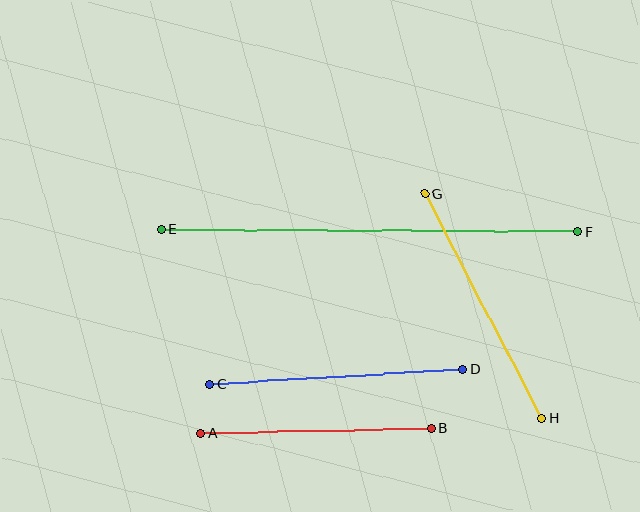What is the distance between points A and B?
The distance is approximately 230 pixels.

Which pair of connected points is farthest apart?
Points E and F are farthest apart.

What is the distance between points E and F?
The distance is approximately 417 pixels.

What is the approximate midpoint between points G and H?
The midpoint is at approximately (483, 306) pixels.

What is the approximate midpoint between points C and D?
The midpoint is at approximately (336, 377) pixels.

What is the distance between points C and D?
The distance is approximately 254 pixels.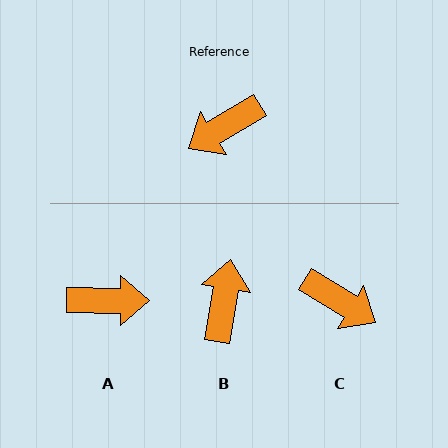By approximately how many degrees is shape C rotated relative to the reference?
Approximately 117 degrees counter-clockwise.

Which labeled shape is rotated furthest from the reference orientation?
A, about 148 degrees away.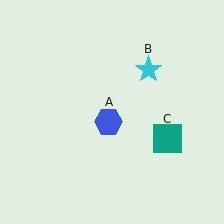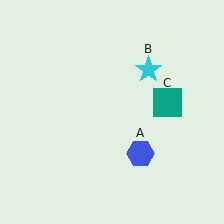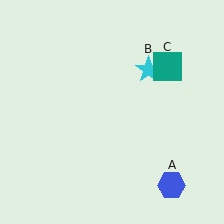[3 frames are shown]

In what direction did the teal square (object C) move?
The teal square (object C) moved up.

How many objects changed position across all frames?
2 objects changed position: blue hexagon (object A), teal square (object C).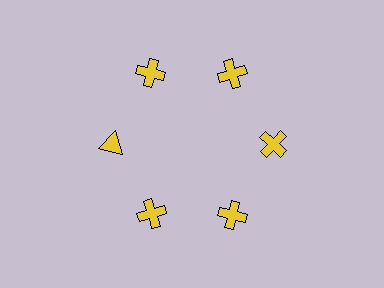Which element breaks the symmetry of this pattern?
The yellow triangle at roughly the 9 o'clock position breaks the symmetry. All other shapes are yellow crosses.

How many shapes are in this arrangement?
There are 6 shapes arranged in a ring pattern.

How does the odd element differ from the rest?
It has a different shape: triangle instead of cross.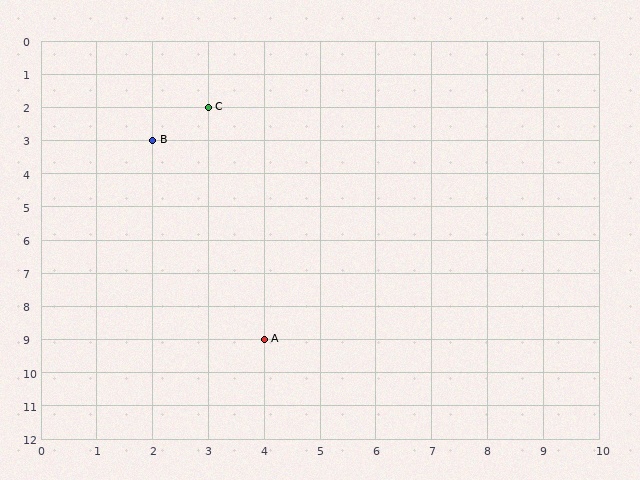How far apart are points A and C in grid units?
Points A and C are 1 column and 7 rows apart (about 7.1 grid units diagonally).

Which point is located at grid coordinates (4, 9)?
Point A is at (4, 9).